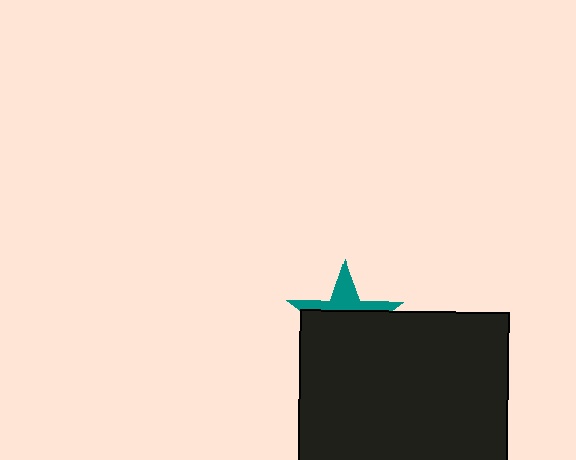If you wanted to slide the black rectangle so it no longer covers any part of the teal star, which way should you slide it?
Slide it down — that is the most direct way to separate the two shapes.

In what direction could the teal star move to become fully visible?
The teal star could move up. That would shift it out from behind the black rectangle entirely.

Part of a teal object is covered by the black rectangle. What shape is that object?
It is a star.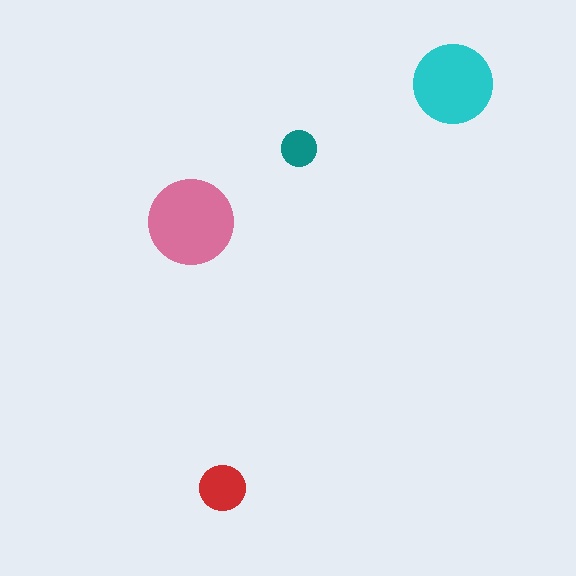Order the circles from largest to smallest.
the pink one, the cyan one, the red one, the teal one.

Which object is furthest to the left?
The pink circle is leftmost.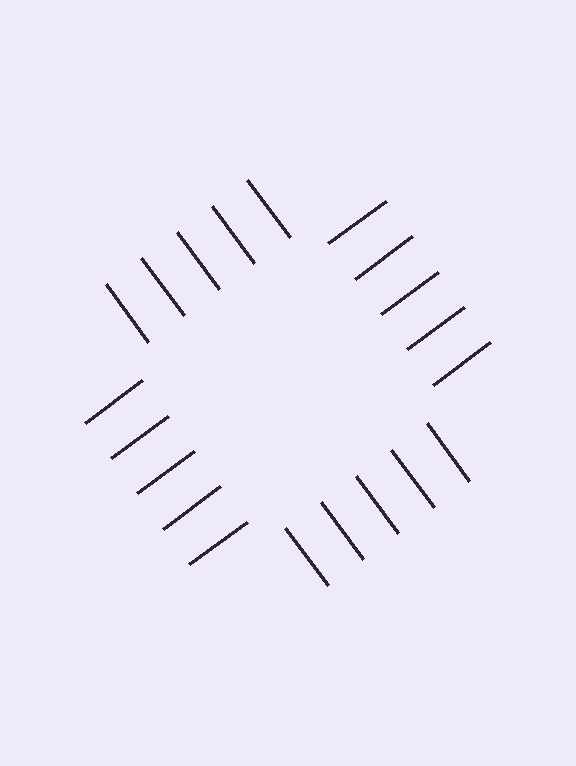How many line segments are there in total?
20 — 5 along each of the 4 edges.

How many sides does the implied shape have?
4 sides — the line-ends trace a square.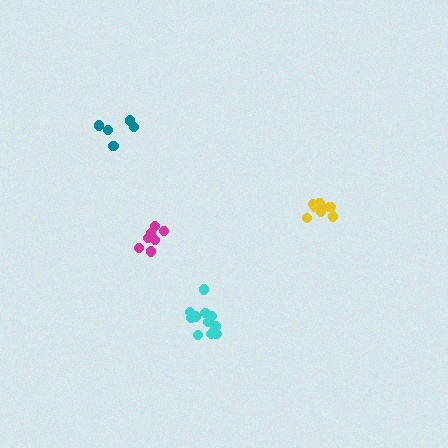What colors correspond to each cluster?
The clusters are colored: cyan, magenta, yellow, teal.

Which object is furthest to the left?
The teal cluster is leftmost.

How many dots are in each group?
Group 1: 11 dots, Group 2: 7 dots, Group 3: 9 dots, Group 4: 5 dots (32 total).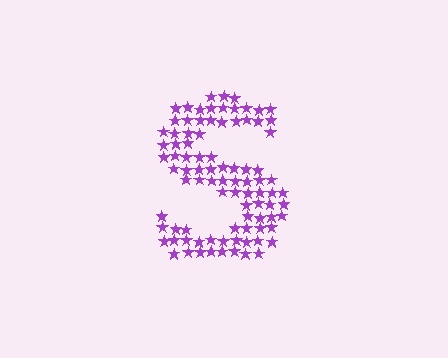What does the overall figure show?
The overall figure shows the letter S.